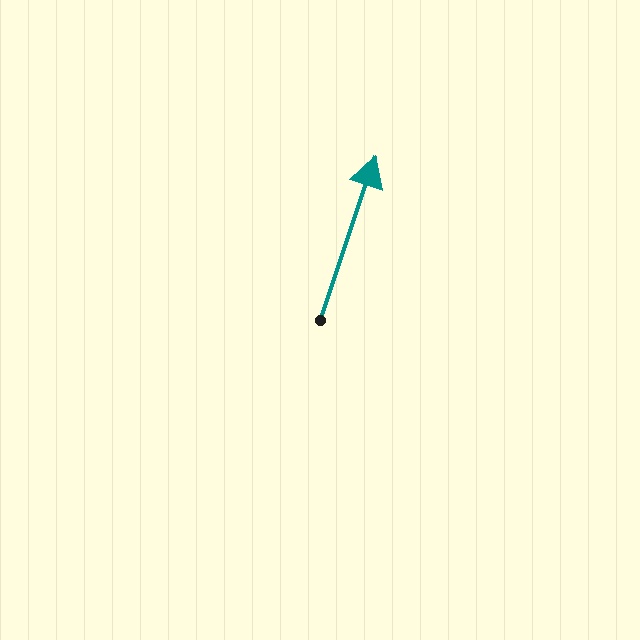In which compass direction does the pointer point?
North.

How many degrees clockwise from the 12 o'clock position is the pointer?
Approximately 19 degrees.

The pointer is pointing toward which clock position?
Roughly 1 o'clock.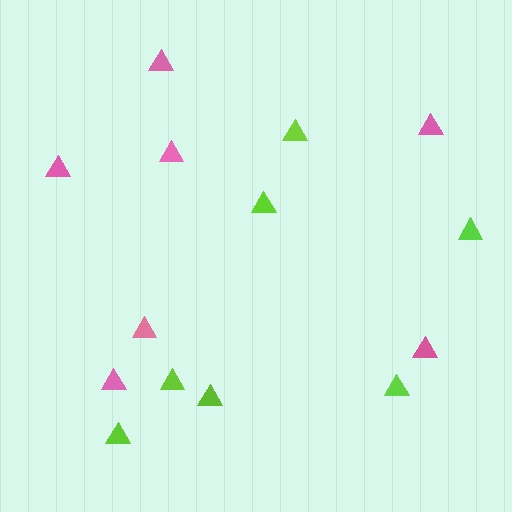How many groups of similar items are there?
There are 2 groups: one group of pink triangles (7) and one group of lime triangles (7).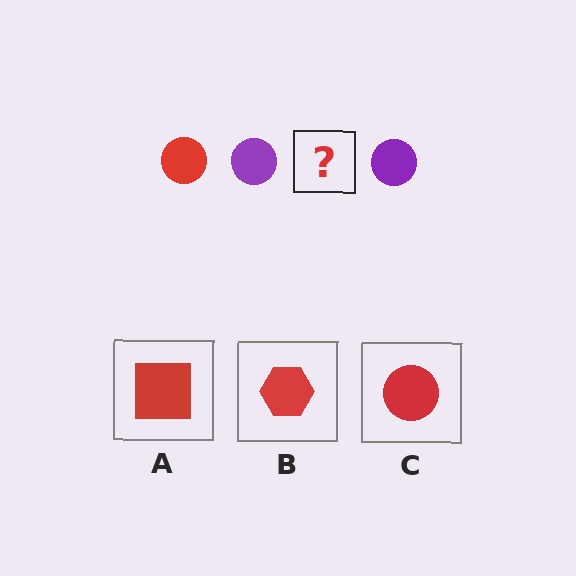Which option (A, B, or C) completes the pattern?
C.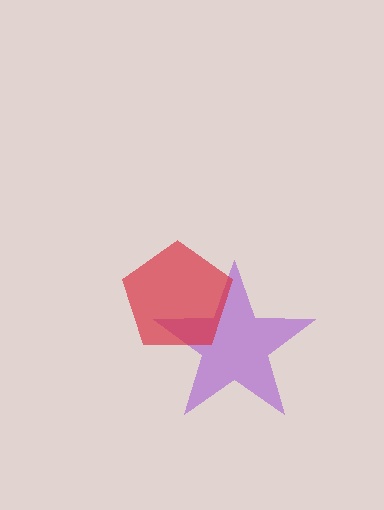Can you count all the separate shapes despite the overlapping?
Yes, there are 2 separate shapes.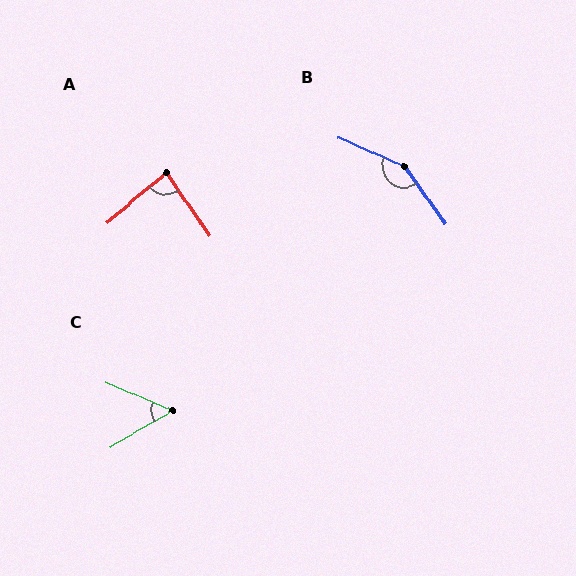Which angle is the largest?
B, at approximately 149 degrees.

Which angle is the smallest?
C, at approximately 53 degrees.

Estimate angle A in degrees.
Approximately 85 degrees.